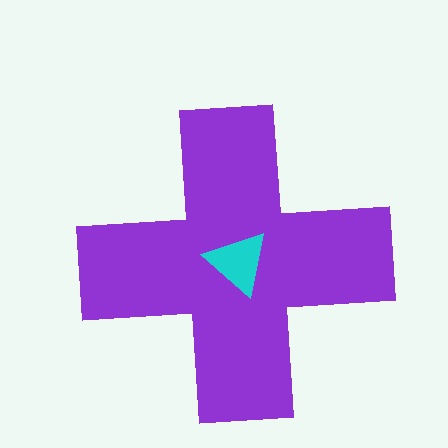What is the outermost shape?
The purple cross.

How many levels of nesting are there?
2.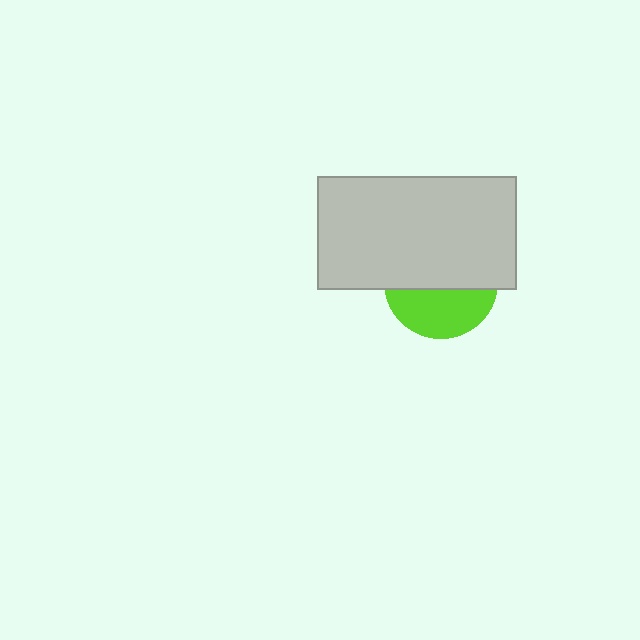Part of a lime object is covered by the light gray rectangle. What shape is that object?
It is a circle.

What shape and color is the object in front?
The object in front is a light gray rectangle.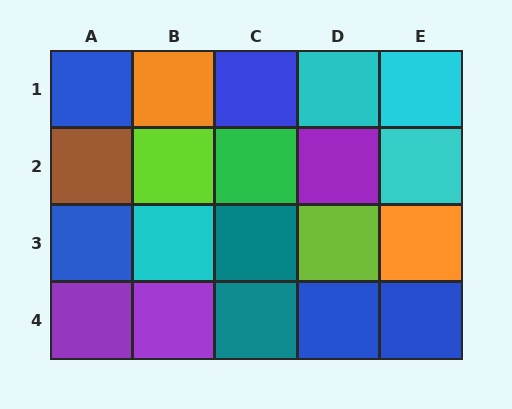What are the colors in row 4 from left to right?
Purple, purple, teal, blue, blue.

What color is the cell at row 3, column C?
Teal.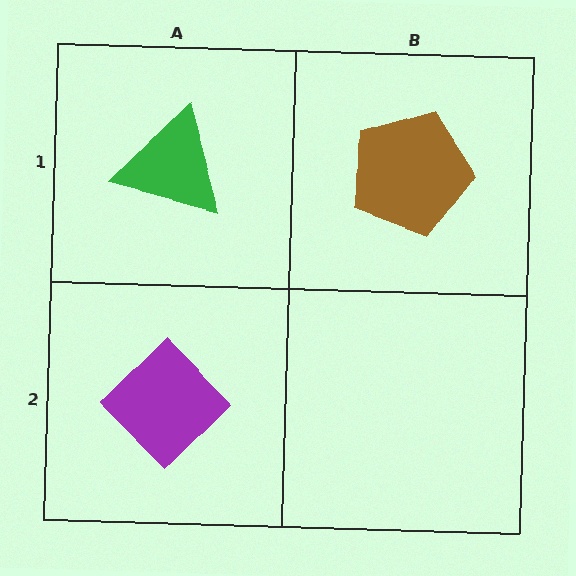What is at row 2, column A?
A purple diamond.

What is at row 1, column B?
A brown pentagon.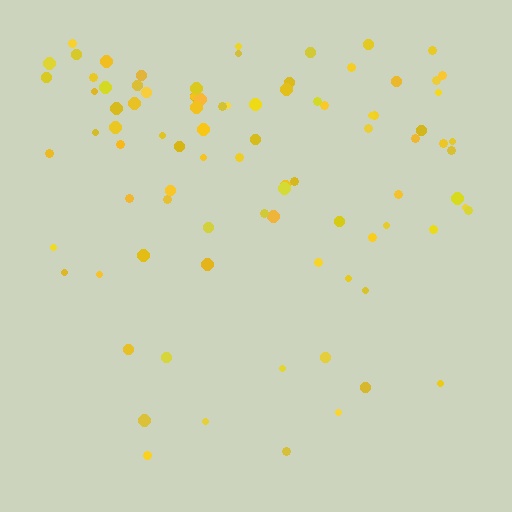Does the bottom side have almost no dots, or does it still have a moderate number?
Still a moderate number, just noticeably fewer than the top.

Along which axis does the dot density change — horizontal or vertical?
Vertical.